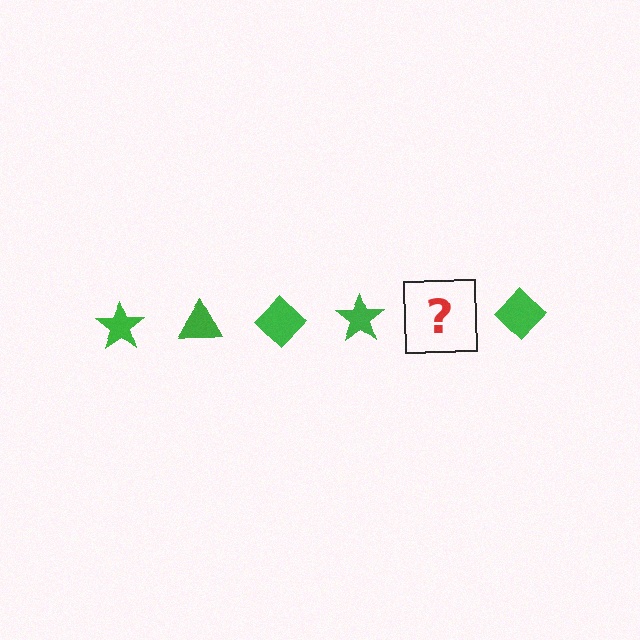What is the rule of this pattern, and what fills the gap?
The rule is that the pattern cycles through star, triangle, diamond shapes in green. The gap should be filled with a green triangle.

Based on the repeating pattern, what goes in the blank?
The blank should be a green triangle.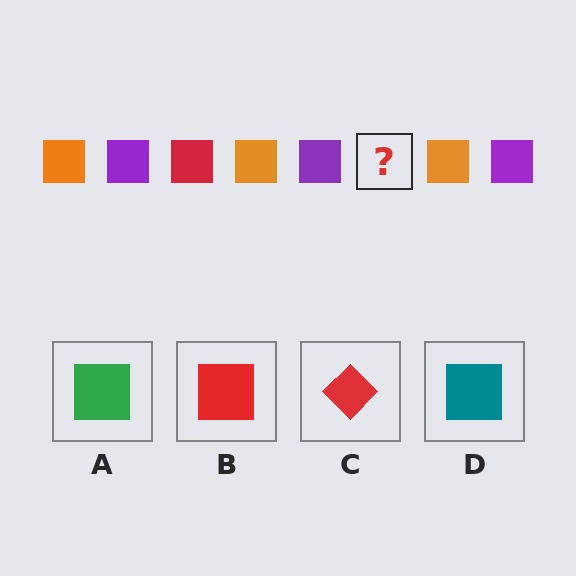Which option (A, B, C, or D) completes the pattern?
B.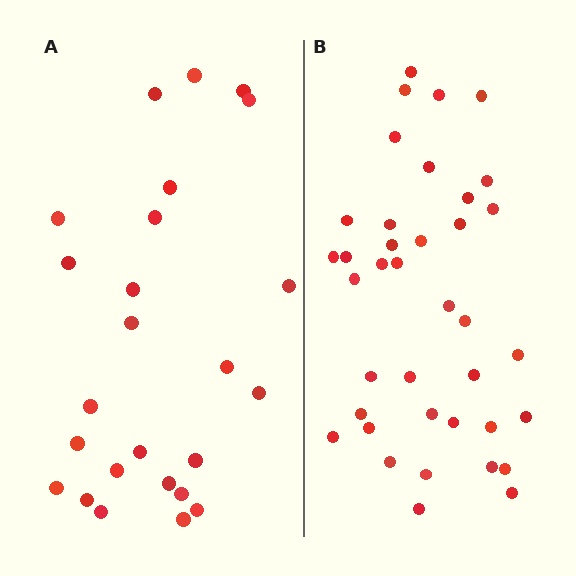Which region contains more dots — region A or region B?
Region B (the right region) has more dots.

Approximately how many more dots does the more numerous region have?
Region B has approximately 15 more dots than region A.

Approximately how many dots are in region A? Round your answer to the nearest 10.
About 20 dots. (The exact count is 25, which rounds to 20.)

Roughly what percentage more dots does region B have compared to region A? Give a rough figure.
About 50% more.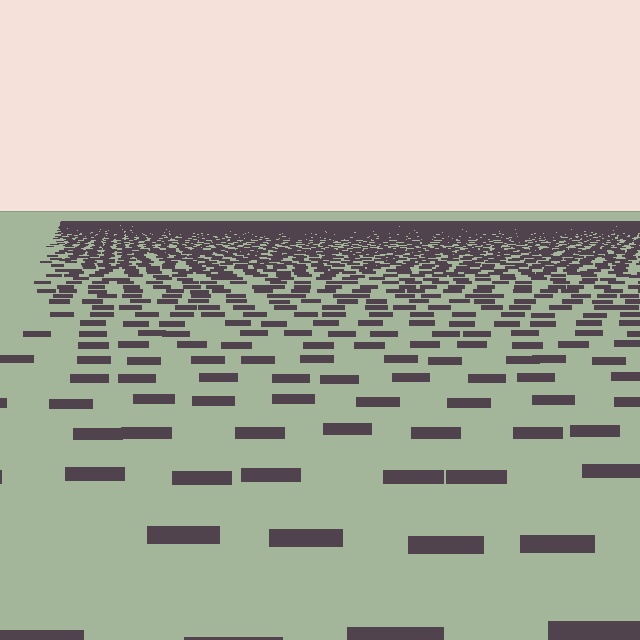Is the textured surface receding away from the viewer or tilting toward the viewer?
The surface is receding away from the viewer. Texture elements get smaller and denser toward the top.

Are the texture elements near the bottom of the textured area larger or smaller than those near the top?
Larger. Near the bottom, elements are closer to the viewer and appear at a bigger on-screen size.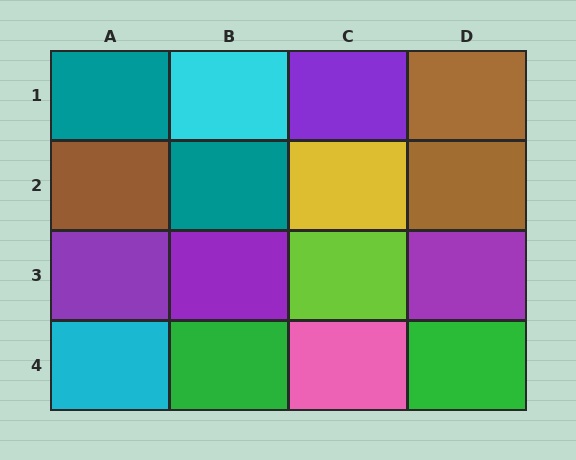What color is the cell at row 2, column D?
Brown.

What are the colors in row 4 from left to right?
Cyan, green, pink, green.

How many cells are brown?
3 cells are brown.